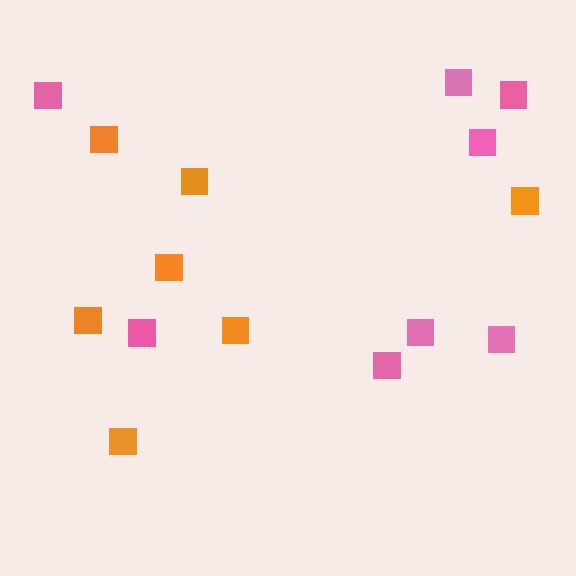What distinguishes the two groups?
There are 2 groups: one group of pink squares (8) and one group of orange squares (7).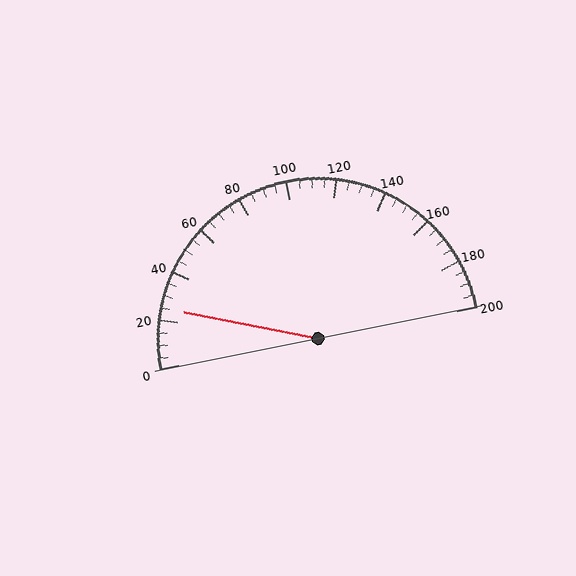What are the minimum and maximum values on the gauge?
The gauge ranges from 0 to 200.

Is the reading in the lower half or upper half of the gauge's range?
The reading is in the lower half of the range (0 to 200).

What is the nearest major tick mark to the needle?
The nearest major tick mark is 20.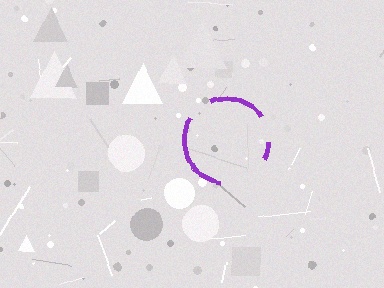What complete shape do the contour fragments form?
The contour fragments form a circle.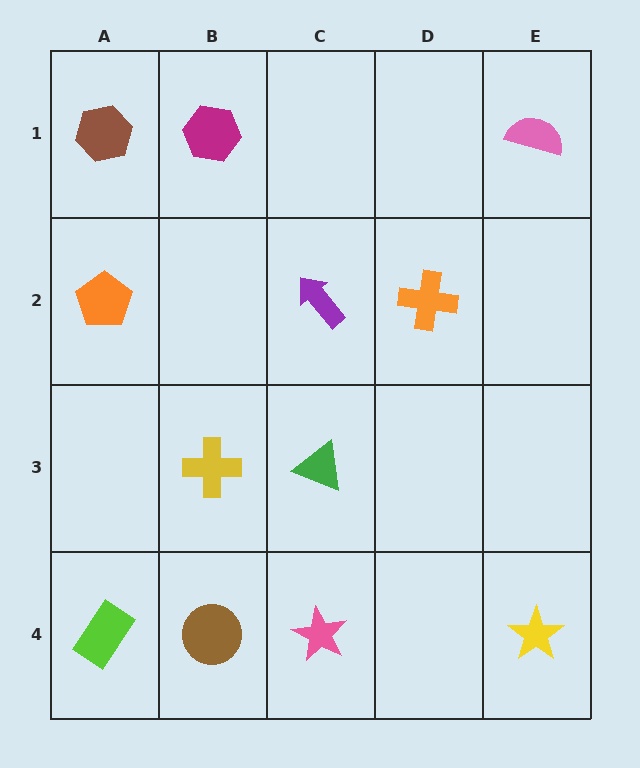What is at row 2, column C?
A purple arrow.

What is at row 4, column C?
A pink star.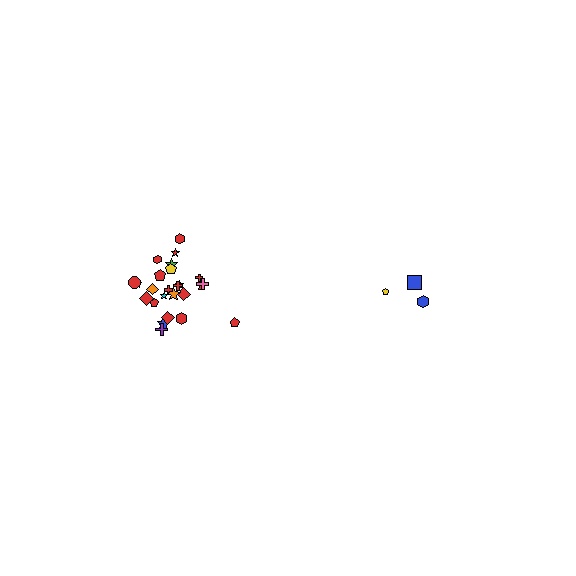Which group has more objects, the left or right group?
The left group.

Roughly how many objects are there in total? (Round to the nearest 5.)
Roughly 30 objects in total.